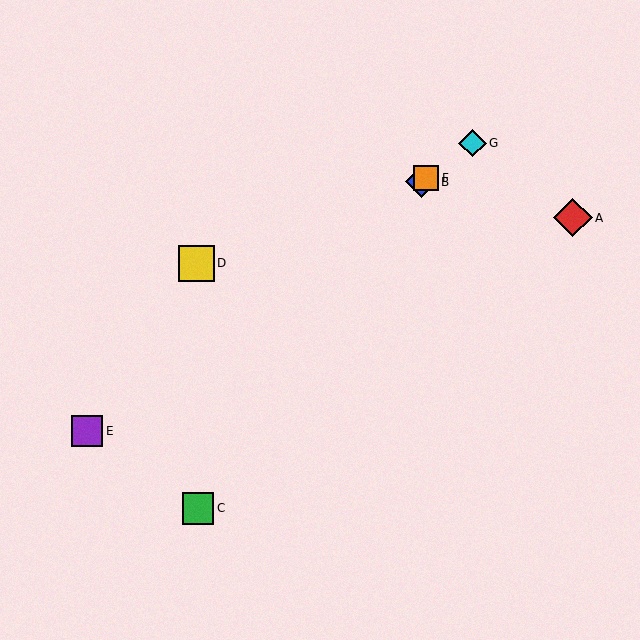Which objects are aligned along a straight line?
Objects B, E, F, G are aligned along a straight line.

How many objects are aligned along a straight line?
4 objects (B, E, F, G) are aligned along a straight line.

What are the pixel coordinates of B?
Object B is at (421, 182).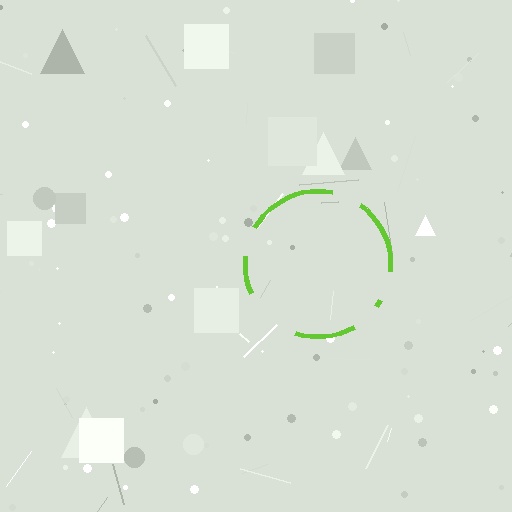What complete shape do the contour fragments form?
The contour fragments form a circle.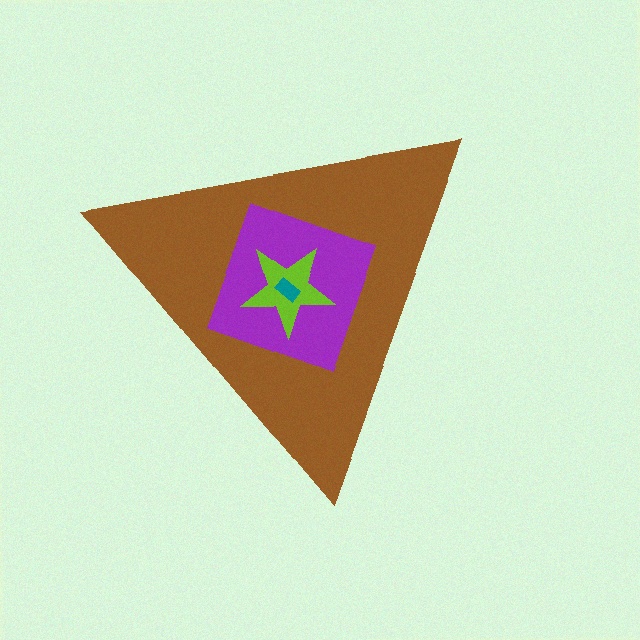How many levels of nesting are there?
4.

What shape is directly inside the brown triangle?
The purple diamond.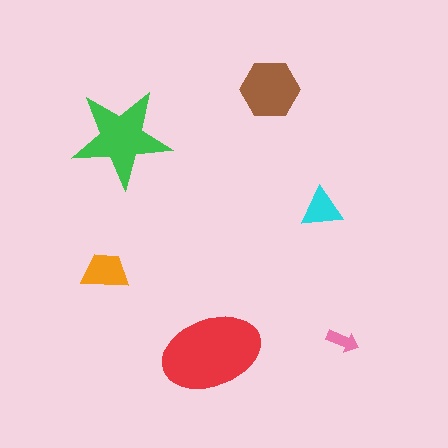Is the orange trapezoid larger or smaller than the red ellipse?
Smaller.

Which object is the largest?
The red ellipse.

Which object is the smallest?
The pink arrow.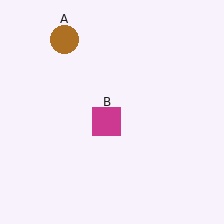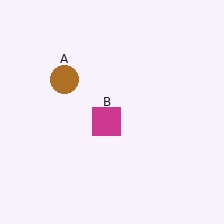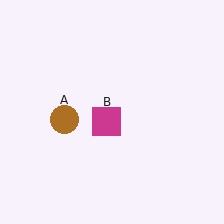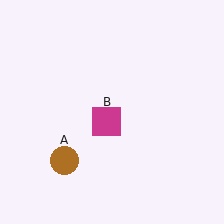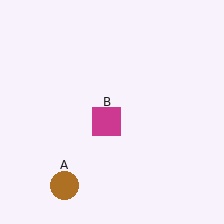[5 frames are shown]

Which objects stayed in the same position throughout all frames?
Magenta square (object B) remained stationary.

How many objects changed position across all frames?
1 object changed position: brown circle (object A).